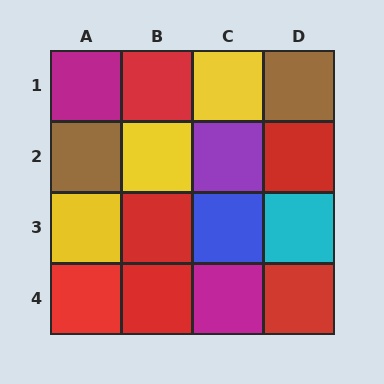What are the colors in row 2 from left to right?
Brown, yellow, purple, red.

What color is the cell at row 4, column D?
Red.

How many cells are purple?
1 cell is purple.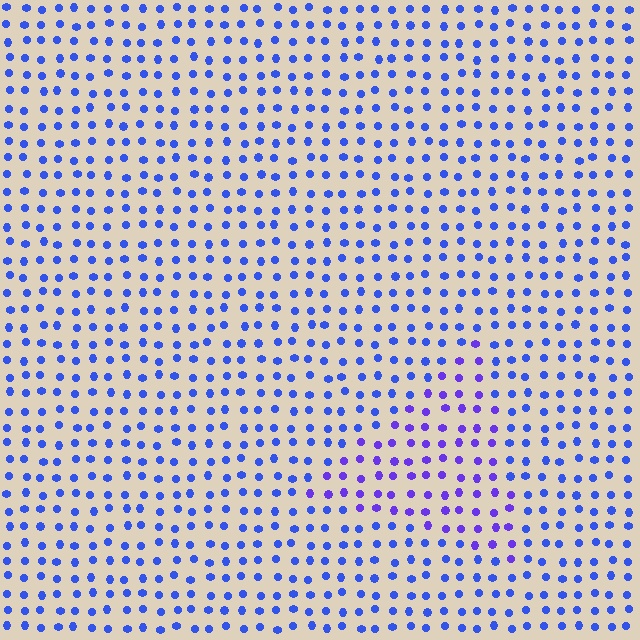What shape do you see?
I see a triangle.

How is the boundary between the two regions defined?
The boundary is defined purely by a slight shift in hue (about 29 degrees). Spacing, size, and orientation are identical on both sides.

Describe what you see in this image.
The image is filled with small blue elements in a uniform arrangement. A triangle-shaped region is visible where the elements are tinted to a slightly different hue, forming a subtle color boundary.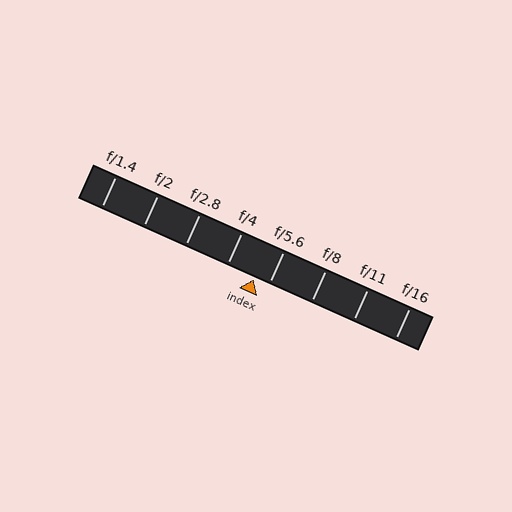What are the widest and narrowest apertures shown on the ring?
The widest aperture shown is f/1.4 and the narrowest is f/16.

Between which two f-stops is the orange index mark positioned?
The index mark is between f/4 and f/5.6.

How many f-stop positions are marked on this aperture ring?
There are 8 f-stop positions marked.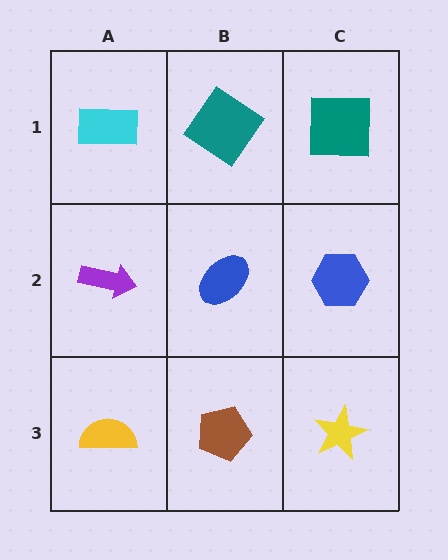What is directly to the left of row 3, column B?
A yellow semicircle.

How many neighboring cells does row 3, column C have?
2.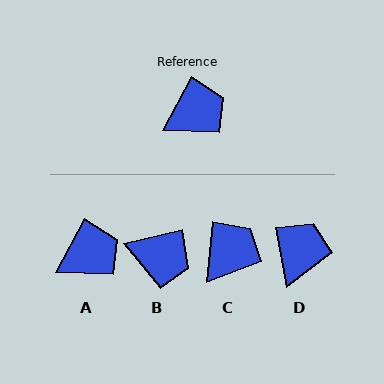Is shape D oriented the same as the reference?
No, it is off by about 39 degrees.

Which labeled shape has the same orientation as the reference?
A.